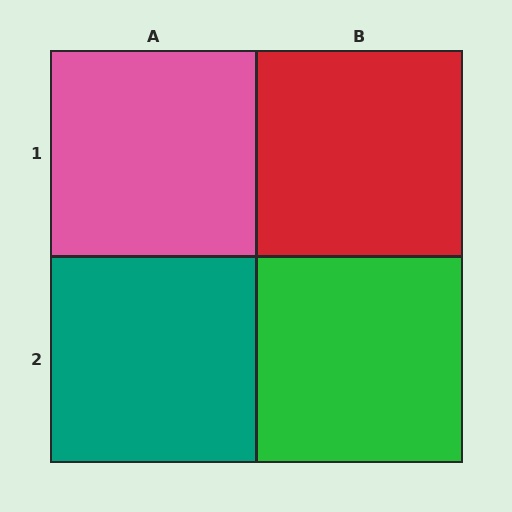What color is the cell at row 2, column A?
Teal.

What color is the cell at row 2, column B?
Green.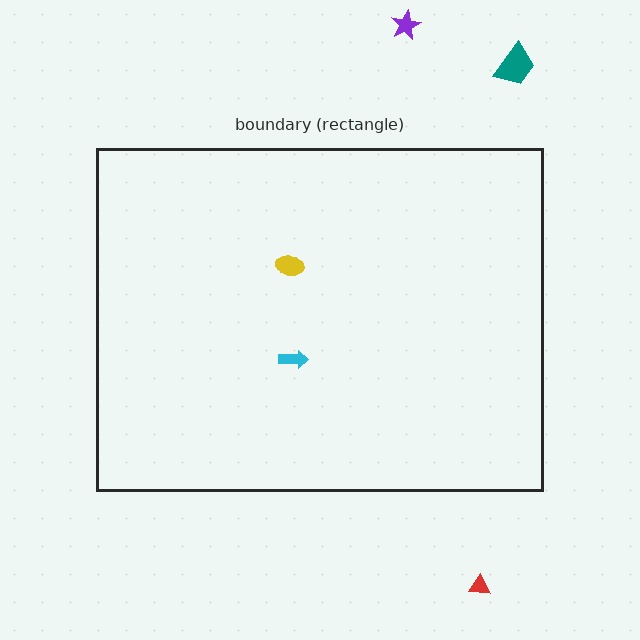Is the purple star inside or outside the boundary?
Outside.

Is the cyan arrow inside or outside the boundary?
Inside.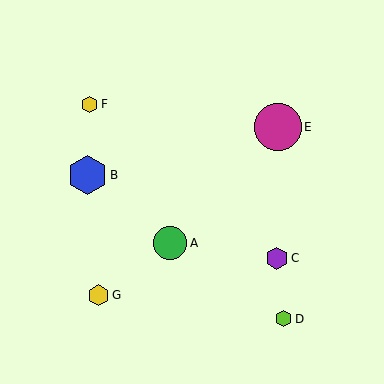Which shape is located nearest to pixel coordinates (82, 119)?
The yellow hexagon (labeled F) at (90, 104) is nearest to that location.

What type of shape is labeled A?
Shape A is a green circle.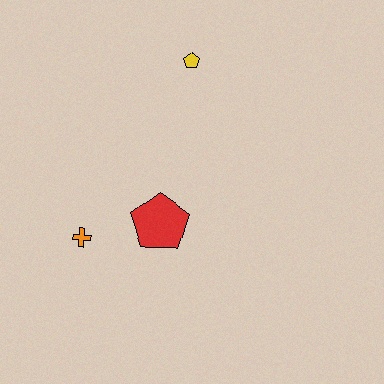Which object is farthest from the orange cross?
The yellow pentagon is farthest from the orange cross.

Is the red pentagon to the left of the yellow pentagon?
Yes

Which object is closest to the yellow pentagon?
The red pentagon is closest to the yellow pentagon.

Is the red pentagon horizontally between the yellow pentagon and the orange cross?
Yes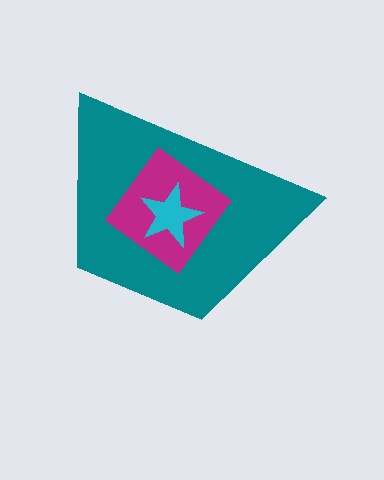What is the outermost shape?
The teal trapezoid.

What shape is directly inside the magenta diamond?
The cyan star.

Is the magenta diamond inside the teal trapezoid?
Yes.